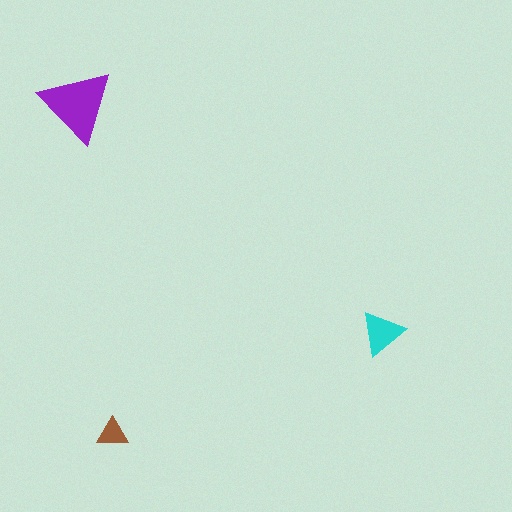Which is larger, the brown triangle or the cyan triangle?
The cyan one.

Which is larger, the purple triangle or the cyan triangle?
The purple one.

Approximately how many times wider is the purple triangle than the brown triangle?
About 2.5 times wider.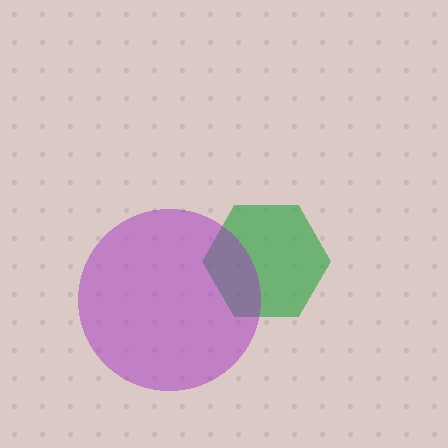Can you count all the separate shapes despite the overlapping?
Yes, there are 2 separate shapes.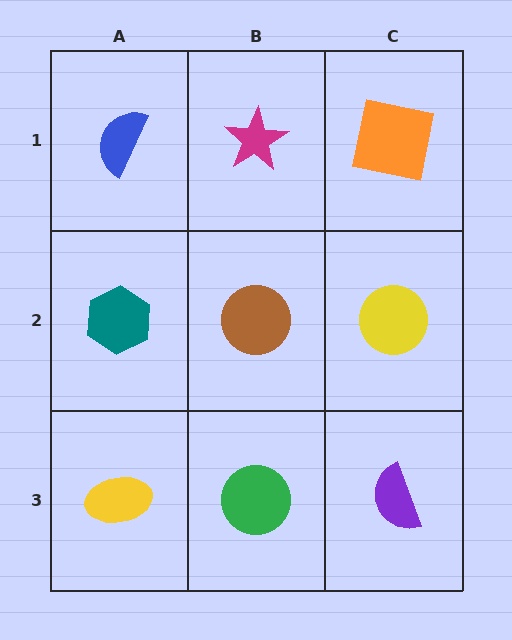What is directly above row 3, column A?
A teal hexagon.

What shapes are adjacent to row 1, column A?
A teal hexagon (row 2, column A), a magenta star (row 1, column B).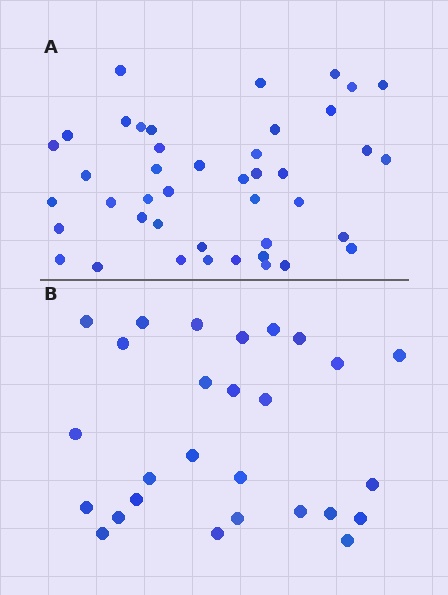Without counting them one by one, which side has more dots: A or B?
Region A (the top region) has more dots.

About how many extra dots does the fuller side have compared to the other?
Region A has approximately 15 more dots than region B.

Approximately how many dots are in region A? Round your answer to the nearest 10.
About 40 dots. (The exact count is 43, which rounds to 40.)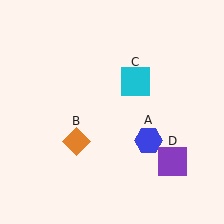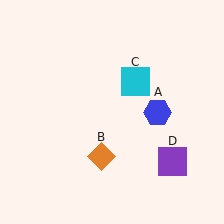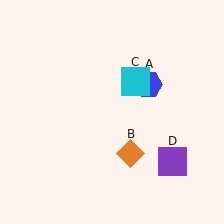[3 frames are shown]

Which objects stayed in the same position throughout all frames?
Cyan square (object C) and purple square (object D) remained stationary.